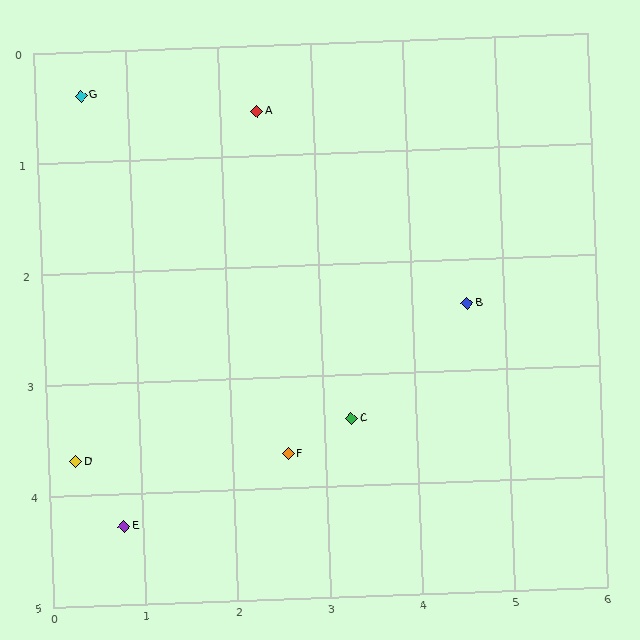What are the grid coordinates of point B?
Point B is at approximately (4.6, 2.4).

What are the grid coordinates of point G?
Point G is at approximately (0.5, 0.4).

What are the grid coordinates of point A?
Point A is at approximately (2.4, 0.6).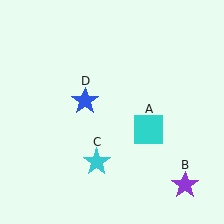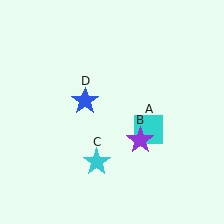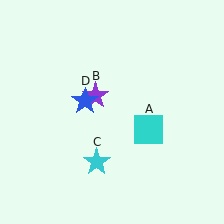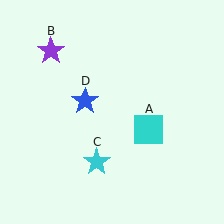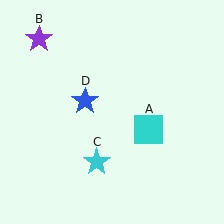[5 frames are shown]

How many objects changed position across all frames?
1 object changed position: purple star (object B).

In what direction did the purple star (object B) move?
The purple star (object B) moved up and to the left.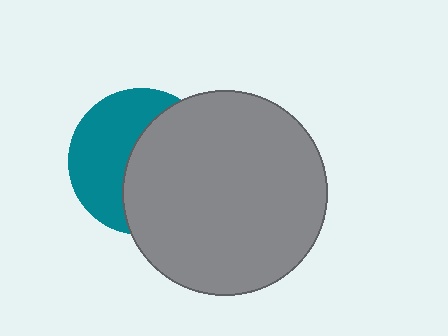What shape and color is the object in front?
The object in front is a gray circle.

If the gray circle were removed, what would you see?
You would see the complete teal circle.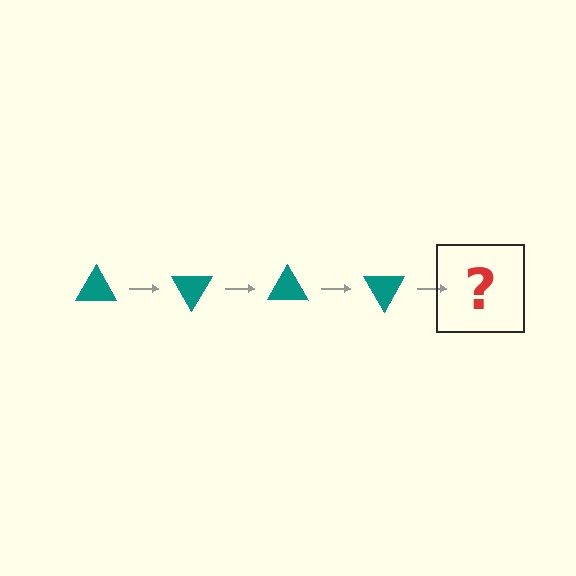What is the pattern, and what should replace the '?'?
The pattern is that the triangle rotates 60 degrees each step. The '?' should be a teal triangle rotated 240 degrees.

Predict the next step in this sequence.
The next step is a teal triangle rotated 240 degrees.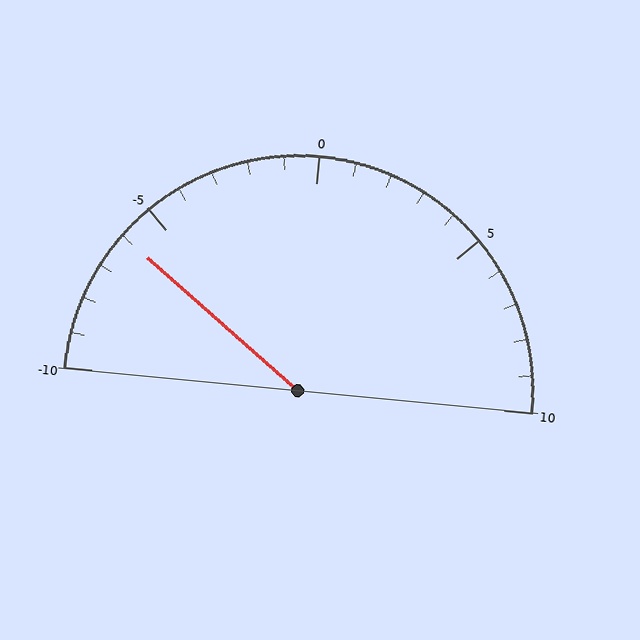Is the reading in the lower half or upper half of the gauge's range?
The reading is in the lower half of the range (-10 to 10).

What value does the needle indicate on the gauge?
The needle indicates approximately -6.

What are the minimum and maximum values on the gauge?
The gauge ranges from -10 to 10.